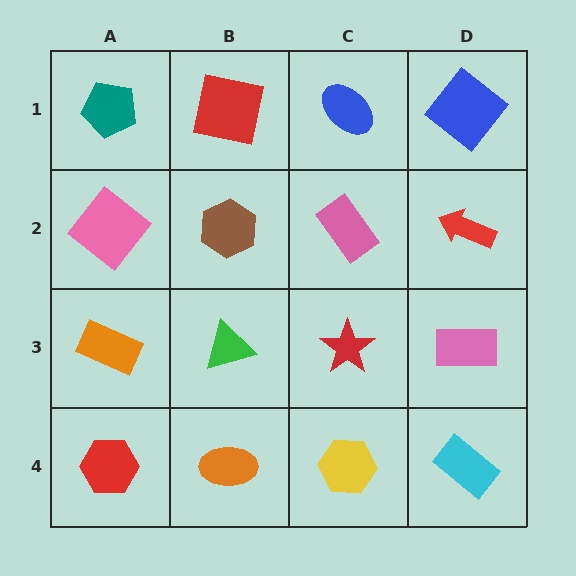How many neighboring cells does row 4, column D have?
2.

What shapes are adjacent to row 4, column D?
A pink rectangle (row 3, column D), a yellow hexagon (row 4, column C).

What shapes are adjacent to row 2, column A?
A teal pentagon (row 1, column A), an orange rectangle (row 3, column A), a brown hexagon (row 2, column B).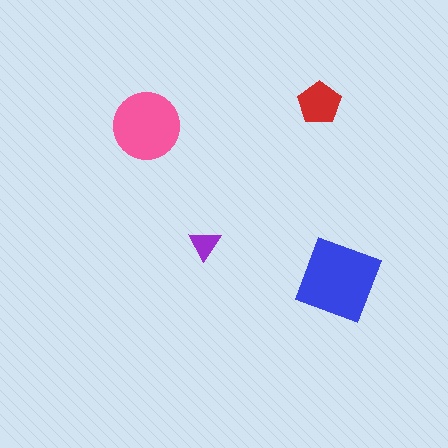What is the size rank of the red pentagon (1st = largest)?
3rd.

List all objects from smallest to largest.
The purple triangle, the red pentagon, the pink circle, the blue diamond.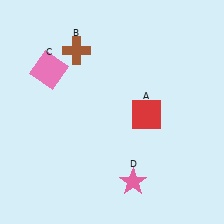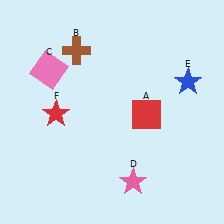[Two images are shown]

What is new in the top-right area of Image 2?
A blue star (E) was added in the top-right area of Image 2.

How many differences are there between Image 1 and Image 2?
There are 2 differences between the two images.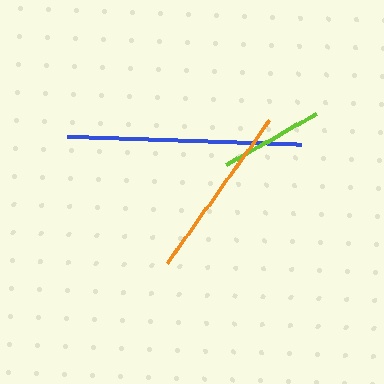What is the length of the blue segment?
The blue segment is approximately 233 pixels long.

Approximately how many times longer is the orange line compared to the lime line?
The orange line is approximately 1.7 times the length of the lime line.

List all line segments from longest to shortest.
From longest to shortest: blue, orange, lime.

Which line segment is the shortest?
The lime line is the shortest at approximately 104 pixels.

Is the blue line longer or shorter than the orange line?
The blue line is longer than the orange line.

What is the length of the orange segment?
The orange segment is approximately 177 pixels long.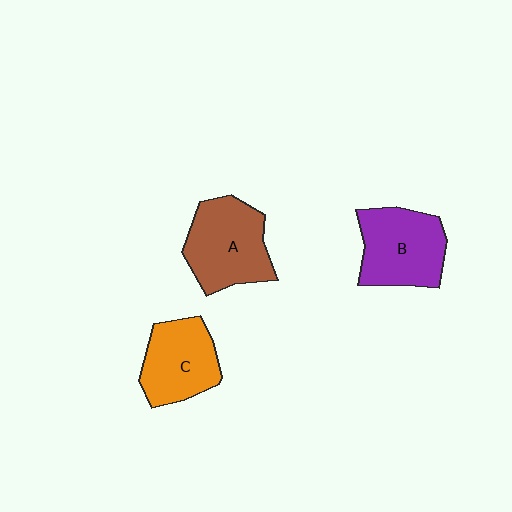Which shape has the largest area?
Shape A (brown).